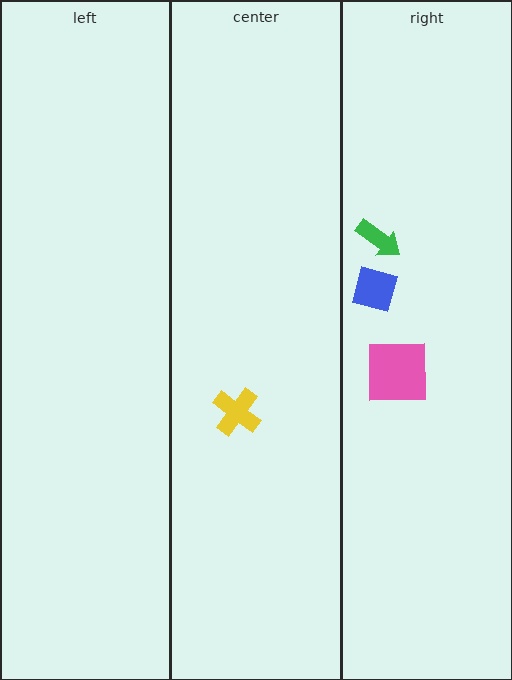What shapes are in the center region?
The yellow cross.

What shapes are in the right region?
The green arrow, the pink square, the blue square.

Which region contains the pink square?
The right region.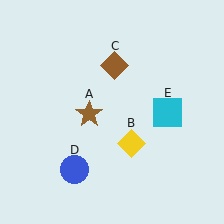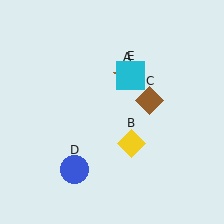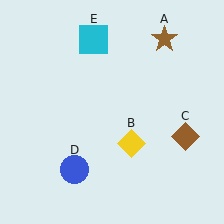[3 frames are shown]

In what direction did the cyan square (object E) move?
The cyan square (object E) moved up and to the left.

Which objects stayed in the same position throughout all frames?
Yellow diamond (object B) and blue circle (object D) remained stationary.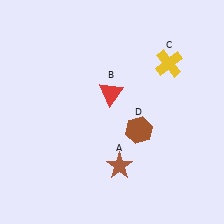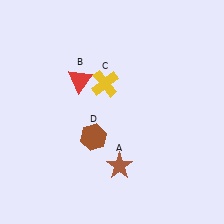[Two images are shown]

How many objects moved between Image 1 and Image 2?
3 objects moved between the two images.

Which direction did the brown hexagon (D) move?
The brown hexagon (D) moved left.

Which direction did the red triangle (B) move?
The red triangle (B) moved left.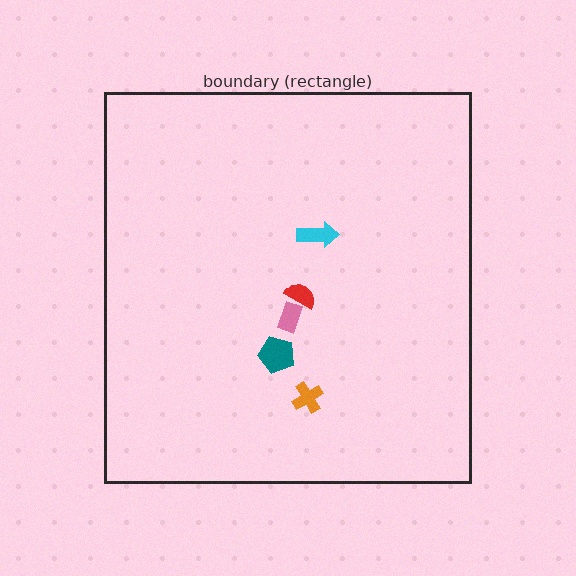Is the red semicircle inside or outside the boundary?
Inside.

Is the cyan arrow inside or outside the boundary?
Inside.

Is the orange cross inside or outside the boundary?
Inside.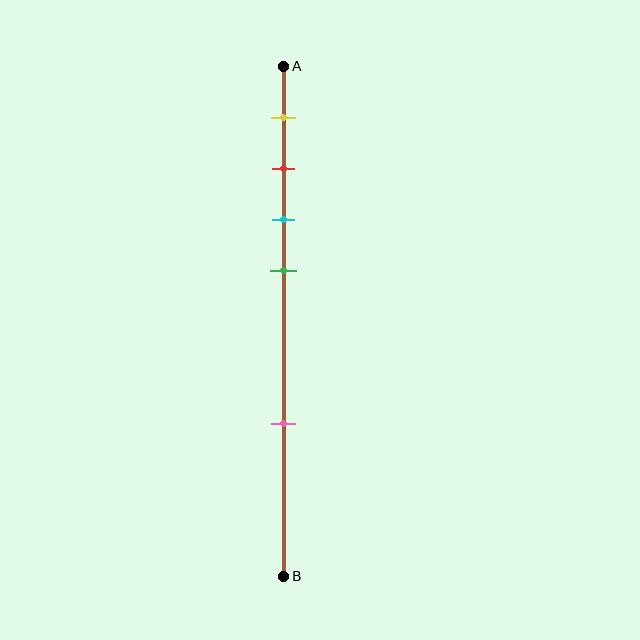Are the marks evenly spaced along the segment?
No, the marks are not evenly spaced.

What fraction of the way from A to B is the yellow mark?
The yellow mark is approximately 10% (0.1) of the way from A to B.